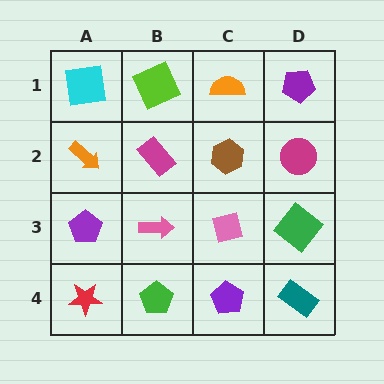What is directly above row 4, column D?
A green diamond.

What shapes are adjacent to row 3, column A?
An orange arrow (row 2, column A), a red star (row 4, column A), a pink arrow (row 3, column B).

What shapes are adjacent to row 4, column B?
A pink arrow (row 3, column B), a red star (row 4, column A), a purple pentagon (row 4, column C).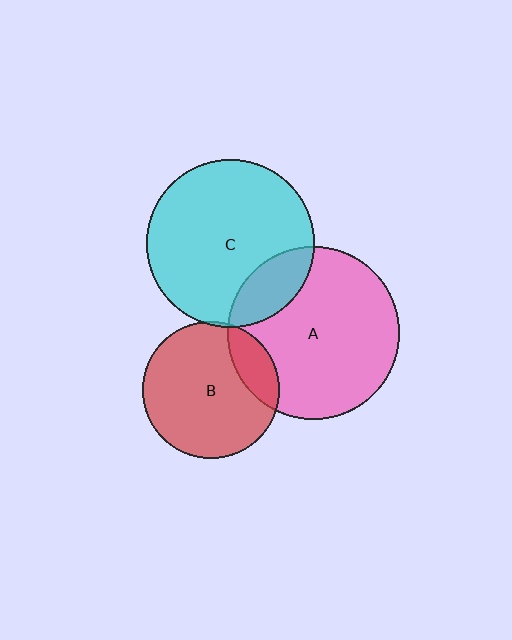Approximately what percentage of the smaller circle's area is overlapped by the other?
Approximately 20%.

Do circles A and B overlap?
Yes.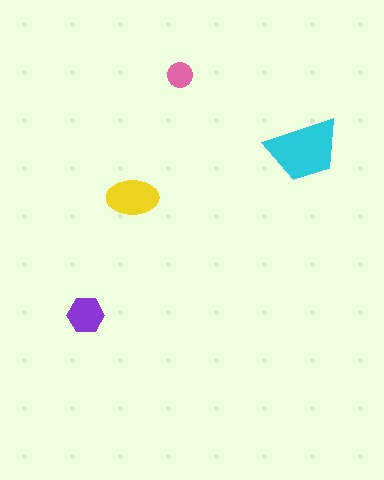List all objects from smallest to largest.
The pink circle, the purple hexagon, the yellow ellipse, the cyan trapezoid.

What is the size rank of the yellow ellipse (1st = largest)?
2nd.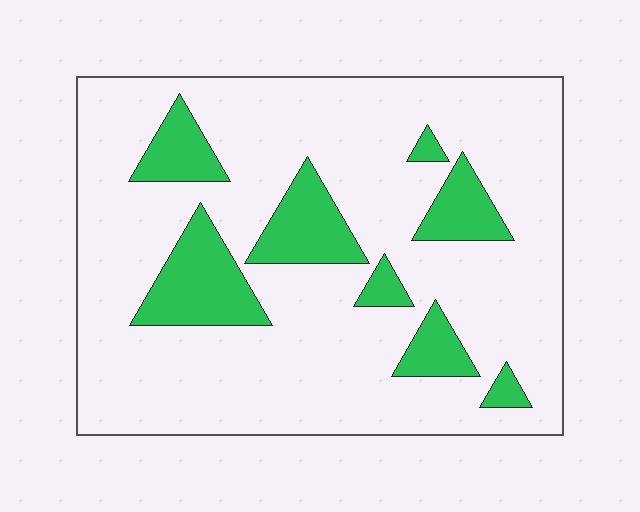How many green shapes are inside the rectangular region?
8.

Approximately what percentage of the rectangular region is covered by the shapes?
Approximately 20%.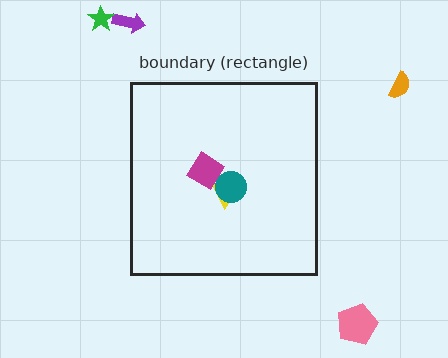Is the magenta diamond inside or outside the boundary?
Inside.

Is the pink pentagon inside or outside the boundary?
Outside.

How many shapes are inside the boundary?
3 inside, 4 outside.